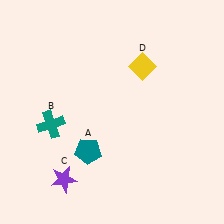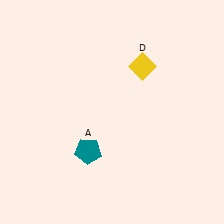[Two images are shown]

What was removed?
The purple star (C), the teal cross (B) were removed in Image 2.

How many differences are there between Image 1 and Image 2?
There are 2 differences between the two images.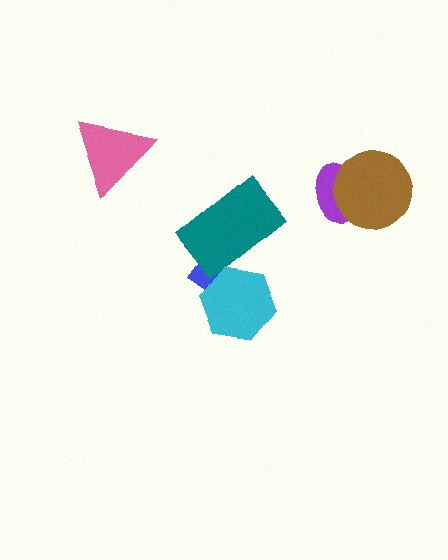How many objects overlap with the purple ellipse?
1 object overlaps with the purple ellipse.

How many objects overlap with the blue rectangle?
2 objects overlap with the blue rectangle.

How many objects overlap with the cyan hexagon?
2 objects overlap with the cyan hexagon.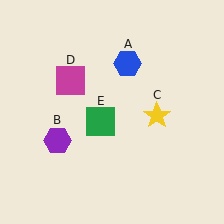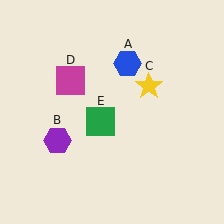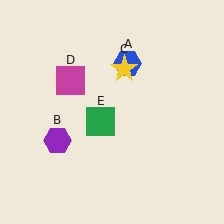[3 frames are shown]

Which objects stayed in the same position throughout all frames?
Blue hexagon (object A) and purple hexagon (object B) and magenta square (object D) and green square (object E) remained stationary.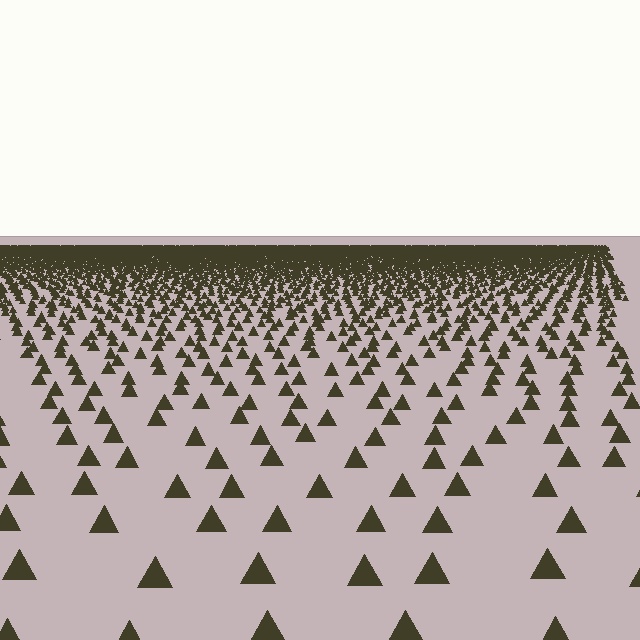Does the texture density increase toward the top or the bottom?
Density increases toward the top.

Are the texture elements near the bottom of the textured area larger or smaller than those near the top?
Larger. Near the bottom, elements are closer to the viewer and appear at a bigger on-screen size.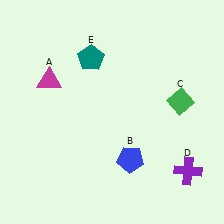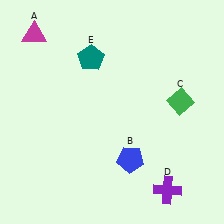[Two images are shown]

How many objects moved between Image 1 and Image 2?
2 objects moved between the two images.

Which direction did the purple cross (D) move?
The purple cross (D) moved left.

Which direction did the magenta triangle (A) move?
The magenta triangle (A) moved up.